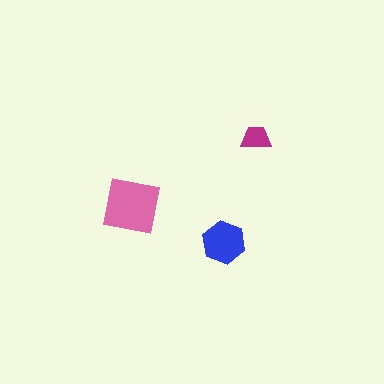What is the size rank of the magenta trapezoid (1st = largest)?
3rd.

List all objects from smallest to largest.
The magenta trapezoid, the blue hexagon, the pink square.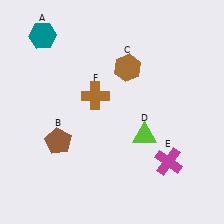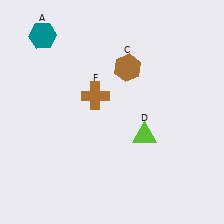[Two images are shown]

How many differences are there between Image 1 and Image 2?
There are 2 differences between the two images.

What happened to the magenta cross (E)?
The magenta cross (E) was removed in Image 2. It was in the bottom-right area of Image 1.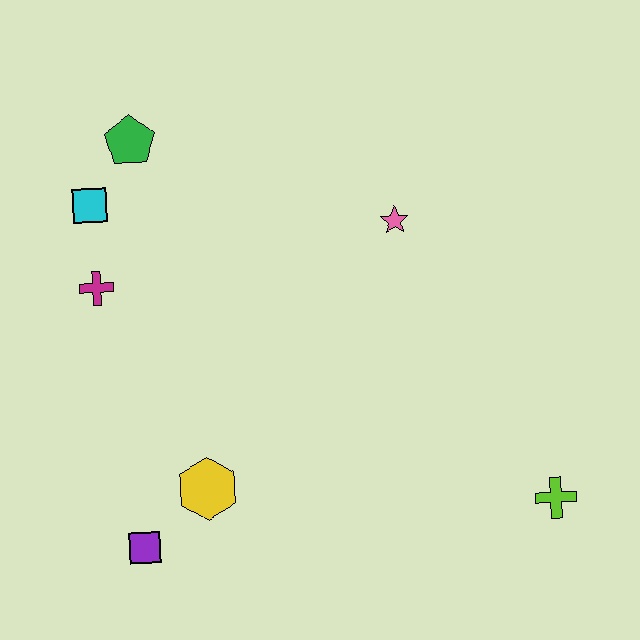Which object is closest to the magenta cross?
The cyan square is closest to the magenta cross.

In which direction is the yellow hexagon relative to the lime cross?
The yellow hexagon is to the left of the lime cross.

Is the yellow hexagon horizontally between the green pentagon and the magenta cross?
No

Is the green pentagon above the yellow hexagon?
Yes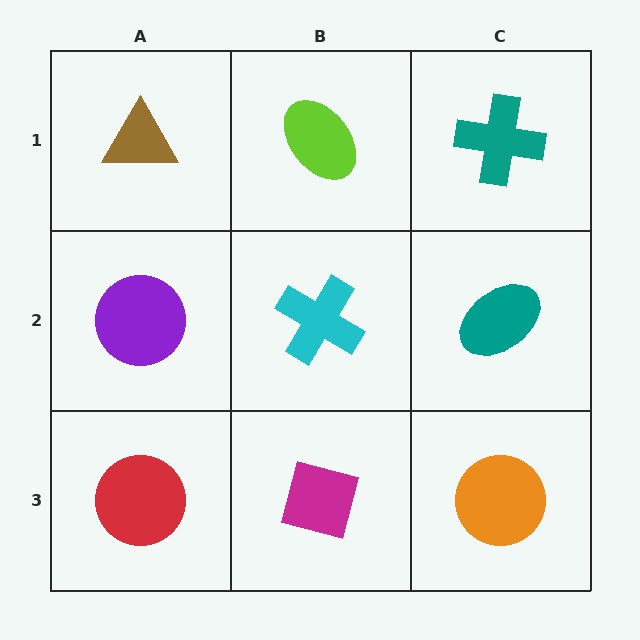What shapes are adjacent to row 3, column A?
A purple circle (row 2, column A), a magenta square (row 3, column B).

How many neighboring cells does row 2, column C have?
3.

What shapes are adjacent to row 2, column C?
A teal cross (row 1, column C), an orange circle (row 3, column C), a cyan cross (row 2, column B).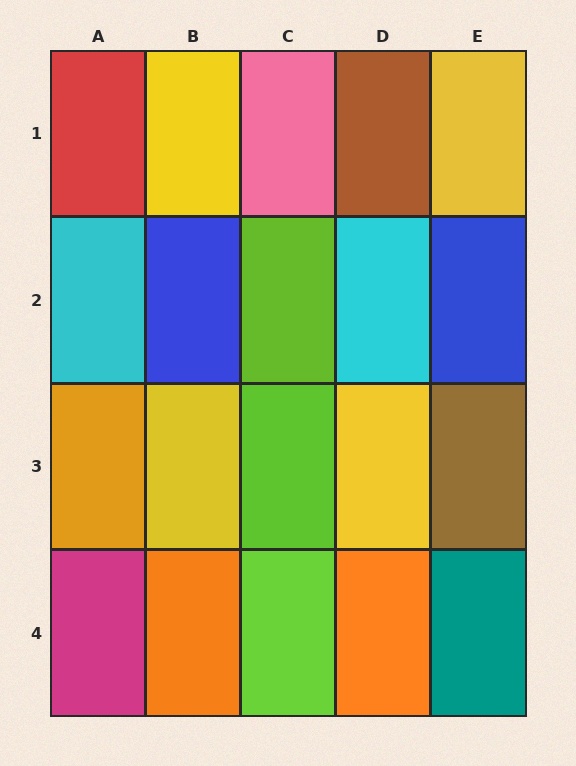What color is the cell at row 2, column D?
Cyan.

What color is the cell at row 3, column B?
Yellow.